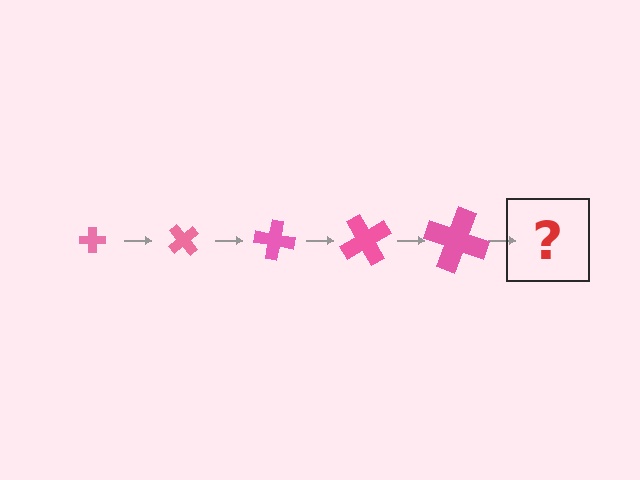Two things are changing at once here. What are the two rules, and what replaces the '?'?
The two rules are that the cross grows larger each step and it rotates 50 degrees each step. The '?' should be a cross, larger than the previous one and rotated 250 degrees from the start.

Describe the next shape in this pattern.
It should be a cross, larger than the previous one and rotated 250 degrees from the start.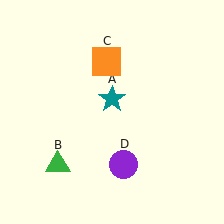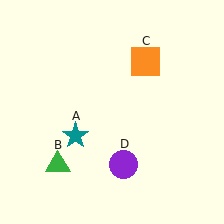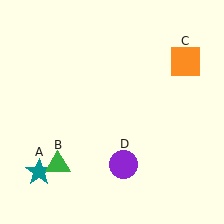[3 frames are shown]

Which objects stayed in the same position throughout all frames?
Green triangle (object B) and purple circle (object D) remained stationary.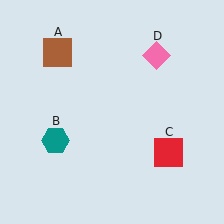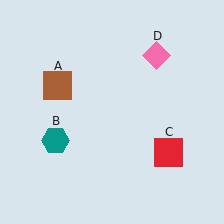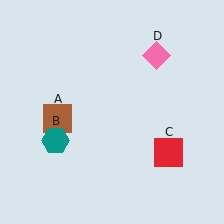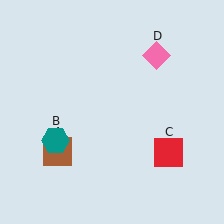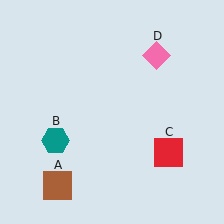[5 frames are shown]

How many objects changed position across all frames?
1 object changed position: brown square (object A).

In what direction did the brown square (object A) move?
The brown square (object A) moved down.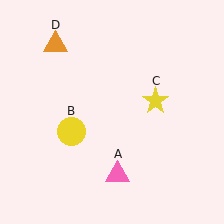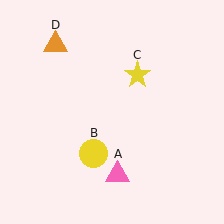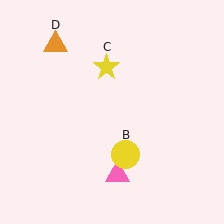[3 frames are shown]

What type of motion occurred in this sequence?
The yellow circle (object B), yellow star (object C) rotated counterclockwise around the center of the scene.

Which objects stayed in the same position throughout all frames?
Pink triangle (object A) and orange triangle (object D) remained stationary.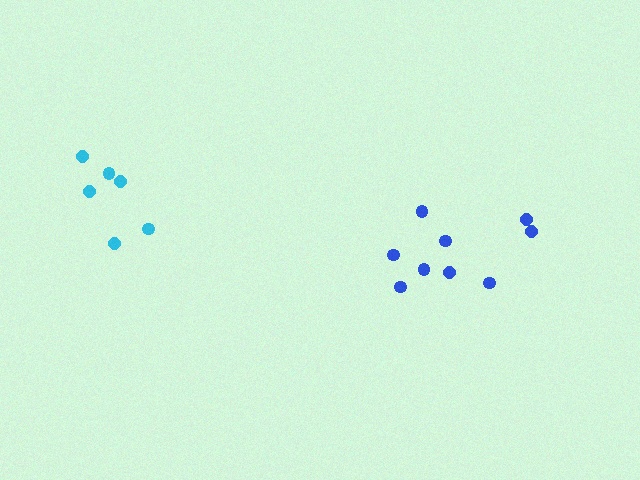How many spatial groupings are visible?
There are 2 spatial groupings.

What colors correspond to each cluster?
The clusters are colored: blue, cyan.